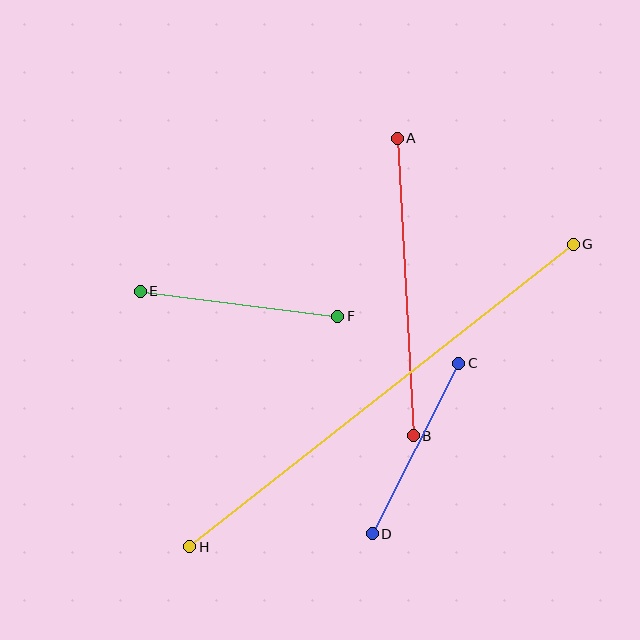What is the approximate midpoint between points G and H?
The midpoint is at approximately (381, 396) pixels.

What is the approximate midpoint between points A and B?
The midpoint is at approximately (405, 287) pixels.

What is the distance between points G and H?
The distance is approximately 488 pixels.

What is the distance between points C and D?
The distance is approximately 191 pixels.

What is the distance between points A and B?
The distance is approximately 298 pixels.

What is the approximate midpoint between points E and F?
The midpoint is at approximately (239, 304) pixels.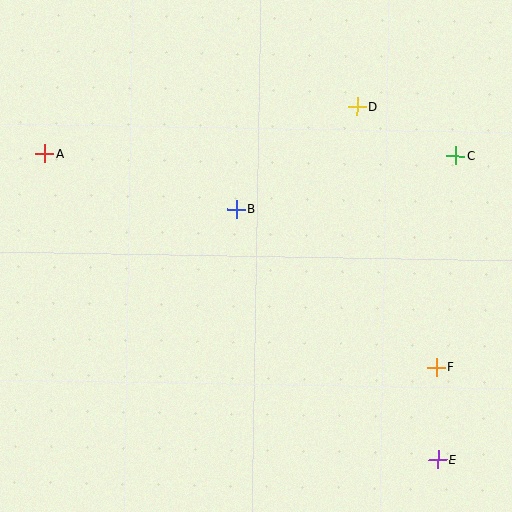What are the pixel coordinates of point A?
Point A is at (45, 153).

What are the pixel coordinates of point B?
Point B is at (236, 209).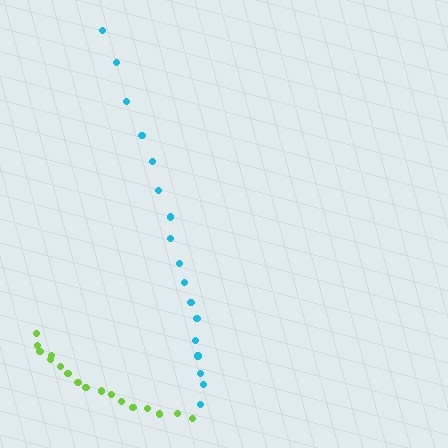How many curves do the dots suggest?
There are 2 distinct paths.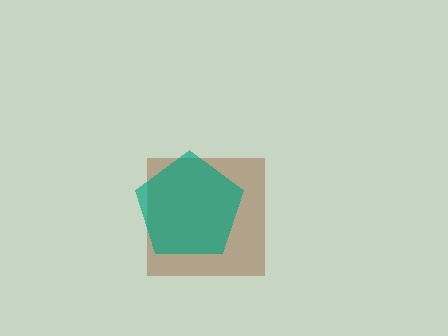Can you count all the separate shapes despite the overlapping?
Yes, there are 2 separate shapes.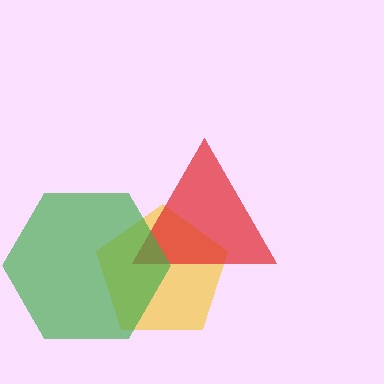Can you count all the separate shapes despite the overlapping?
Yes, there are 3 separate shapes.